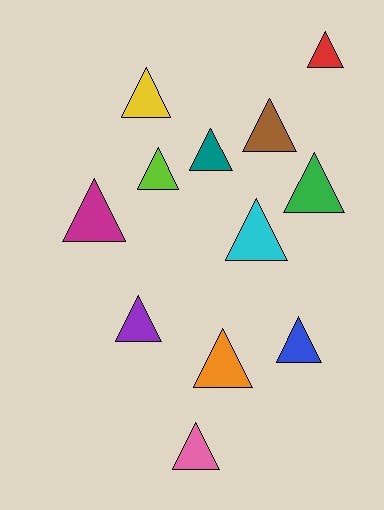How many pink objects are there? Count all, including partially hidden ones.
There is 1 pink object.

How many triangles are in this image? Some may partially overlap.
There are 12 triangles.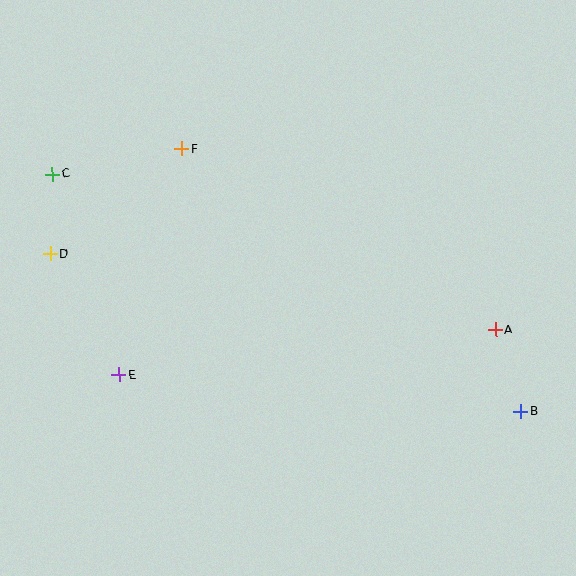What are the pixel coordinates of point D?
Point D is at (50, 254).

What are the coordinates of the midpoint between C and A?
The midpoint between C and A is at (274, 252).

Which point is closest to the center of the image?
Point F at (181, 149) is closest to the center.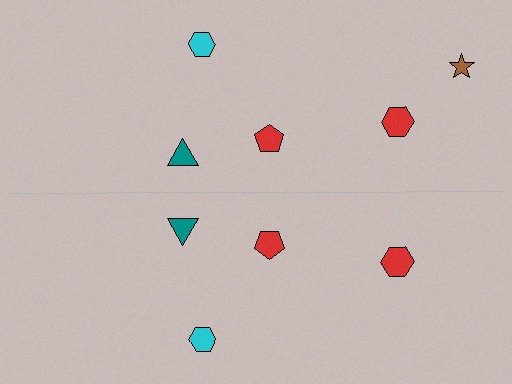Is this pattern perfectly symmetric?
No, the pattern is not perfectly symmetric. A brown star is missing from the bottom side.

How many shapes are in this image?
There are 9 shapes in this image.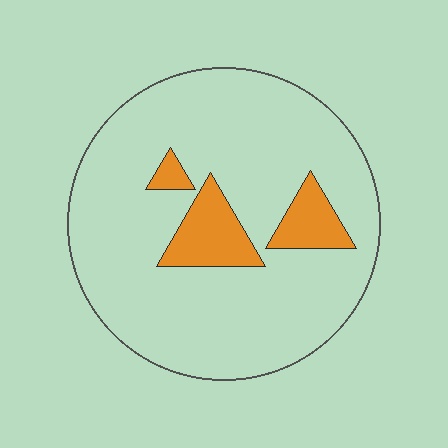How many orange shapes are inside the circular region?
3.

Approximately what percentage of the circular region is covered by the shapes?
Approximately 15%.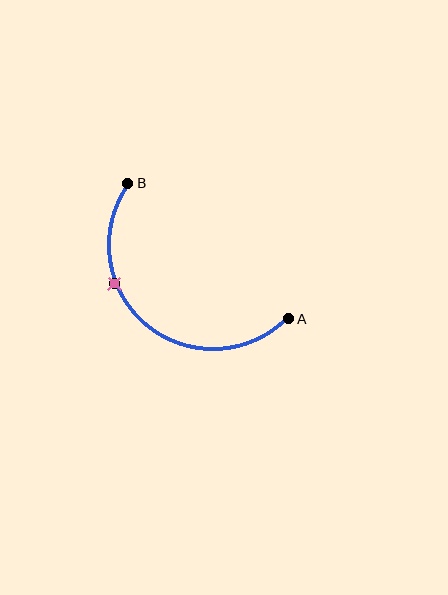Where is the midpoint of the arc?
The arc midpoint is the point on the curve farthest from the straight line joining A and B. It sits below and to the left of that line.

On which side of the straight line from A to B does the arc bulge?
The arc bulges below and to the left of the straight line connecting A and B.